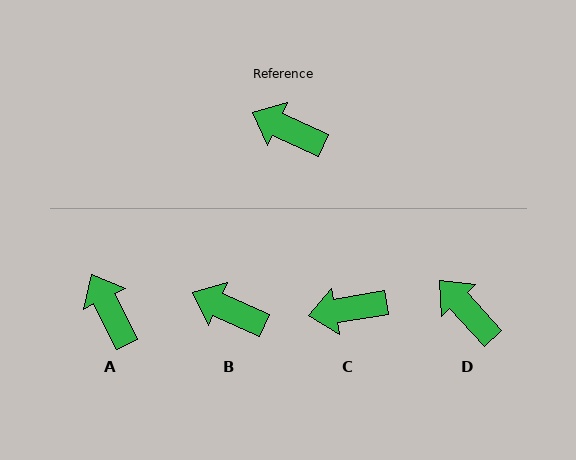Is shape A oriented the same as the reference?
No, it is off by about 39 degrees.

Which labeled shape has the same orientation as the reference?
B.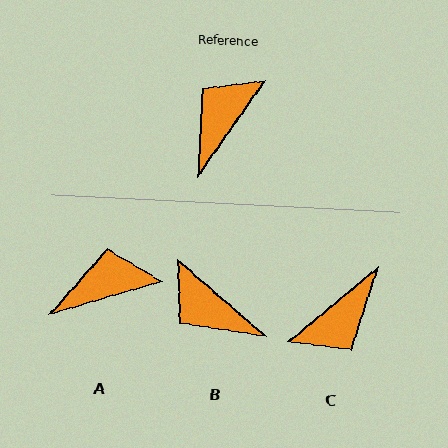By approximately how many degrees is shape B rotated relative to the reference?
Approximately 84 degrees counter-clockwise.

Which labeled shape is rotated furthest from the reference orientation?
C, about 165 degrees away.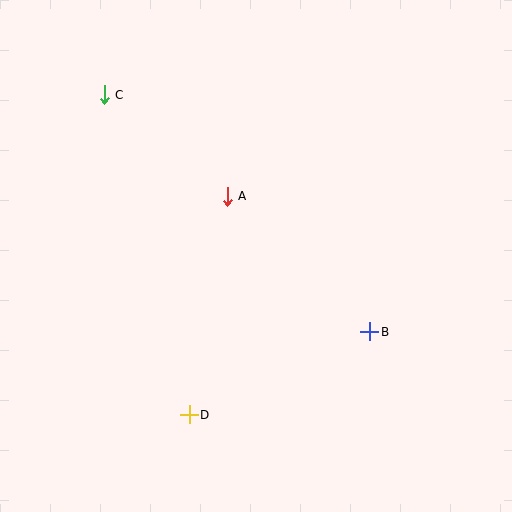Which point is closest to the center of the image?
Point A at (227, 196) is closest to the center.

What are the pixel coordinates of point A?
Point A is at (227, 196).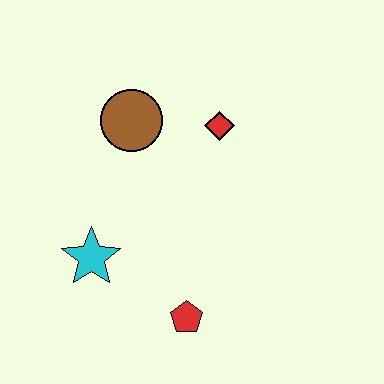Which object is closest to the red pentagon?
The cyan star is closest to the red pentagon.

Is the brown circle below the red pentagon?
No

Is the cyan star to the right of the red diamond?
No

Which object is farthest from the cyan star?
The red diamond is farthest from the cyan star.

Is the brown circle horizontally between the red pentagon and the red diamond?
No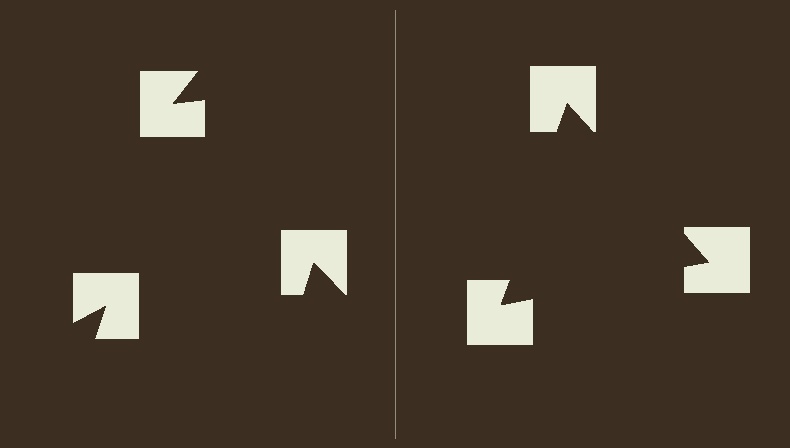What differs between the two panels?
The notched squares are positioned identically on both sides; only the wedge orientations differ. On the right they align to a triangle; on the left they are misaligned.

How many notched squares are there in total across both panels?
6 — 3 on each side.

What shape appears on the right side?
An illusory triangle.